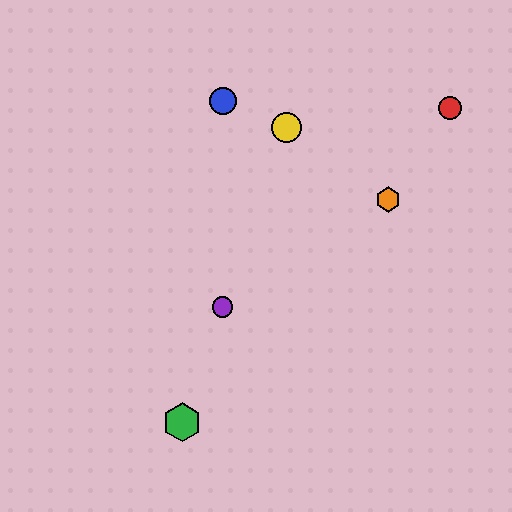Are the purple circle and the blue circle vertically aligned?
Yes, both are at x≈223.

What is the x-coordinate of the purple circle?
The purple circle is at x≈223.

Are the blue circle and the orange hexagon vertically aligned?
No, the blue circle is at x≈223 and the orange hexagon is at x≈388.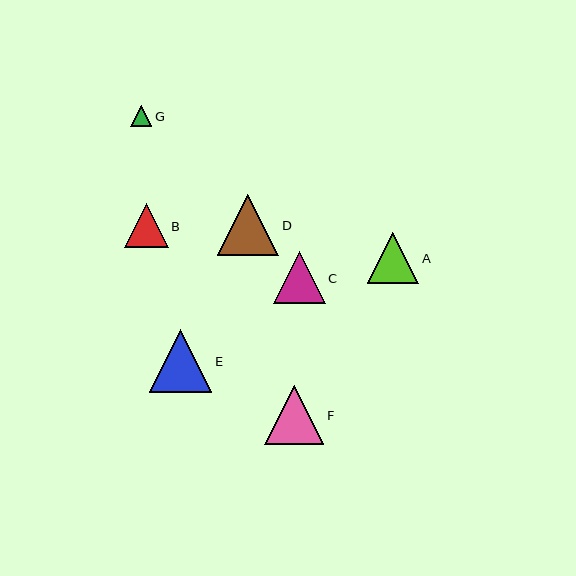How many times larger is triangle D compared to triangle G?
Triangle D is approximately 2.9 times the size of triangle G.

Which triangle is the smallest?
Triangle G is the smallest with a size of approximately 21 pixels.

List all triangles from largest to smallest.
From largest to smallest: E, D, F, C, A, B, G.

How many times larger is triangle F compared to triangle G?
Triangle F is approximately 2.8 times the size of triangle G.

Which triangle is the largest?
Triangle E is the largest with a size of approximately 63 pixels.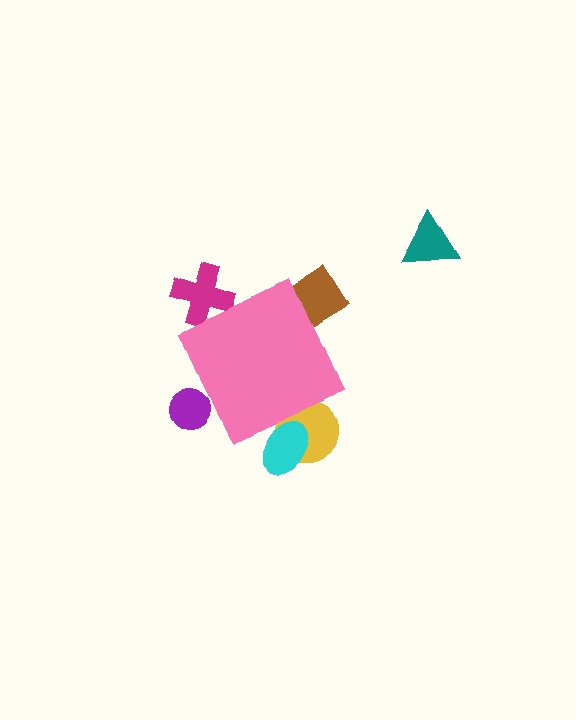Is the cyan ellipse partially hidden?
Yes, the cyan ellipse is partially hidden behind the pink diamond.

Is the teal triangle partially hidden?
No, the teal triangle is fully visible.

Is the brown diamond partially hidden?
Yes, the brown diamond is partially hidden behind the pink diamond.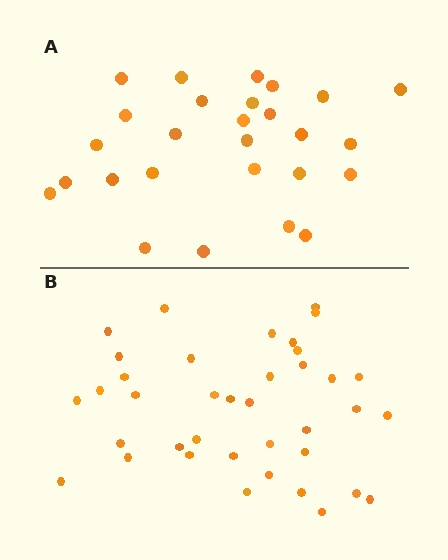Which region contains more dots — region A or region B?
Region B (the bottom region) has more dots.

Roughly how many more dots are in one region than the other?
Region B has roughly 12 or so more dots than region A.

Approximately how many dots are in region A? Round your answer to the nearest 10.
About 30 dots. (The exact count is 27, which rounds to 30.)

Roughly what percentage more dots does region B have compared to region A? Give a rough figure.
About 40% more.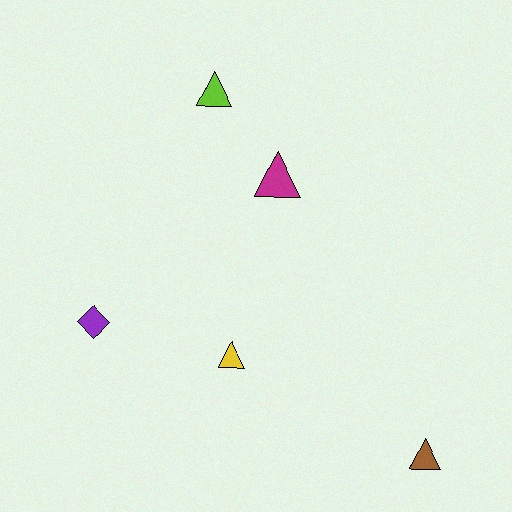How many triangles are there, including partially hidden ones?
There are 4 triangles.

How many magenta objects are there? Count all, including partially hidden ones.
There is 1 magenta object.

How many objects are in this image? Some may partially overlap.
There are 5 objects.